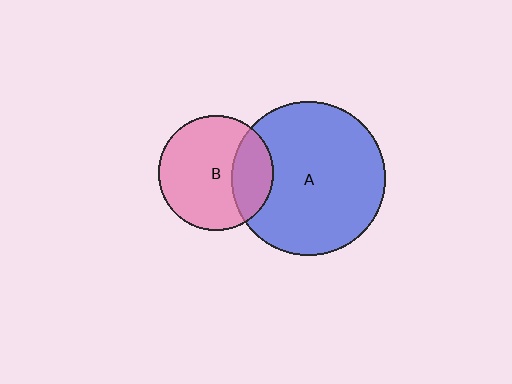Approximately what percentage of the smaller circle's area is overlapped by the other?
Approximately 25%.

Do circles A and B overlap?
Yes.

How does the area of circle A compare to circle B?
Approximately 1.8 times.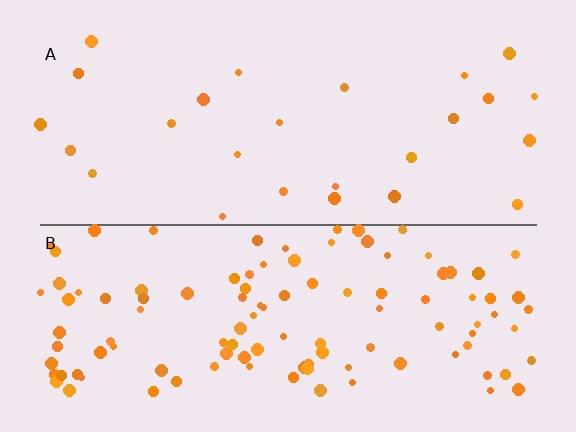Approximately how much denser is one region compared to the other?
Approximately 4.3× — region B over region A.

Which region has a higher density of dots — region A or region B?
B (the bottom).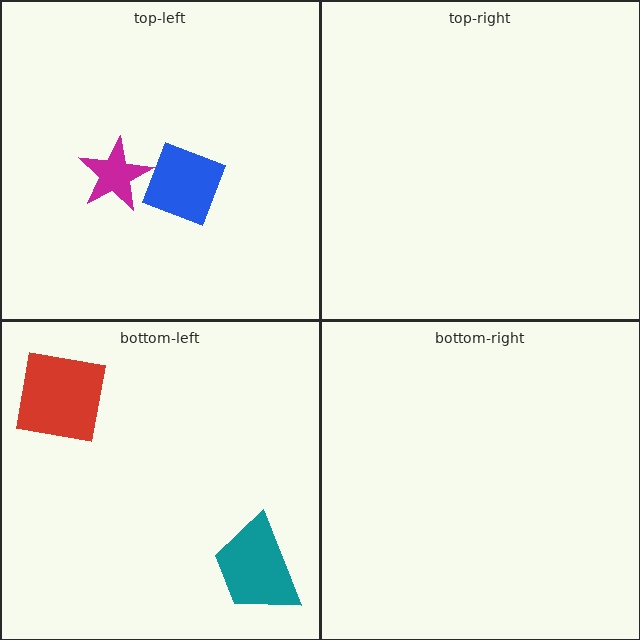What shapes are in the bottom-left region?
The red square, the teal trapezoid.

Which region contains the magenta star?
The top-left region.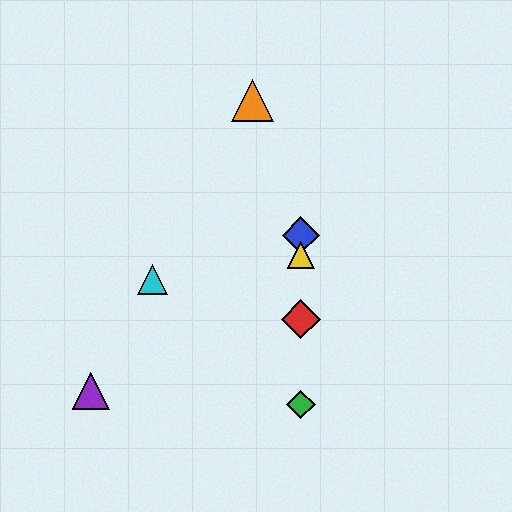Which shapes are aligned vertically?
The red diamond, the blue diamond, the green diamond, the yellow triangle are aligned vertically.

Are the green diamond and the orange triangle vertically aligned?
No, the green diamond is at x≈301 and the orange triangle is at x≈253.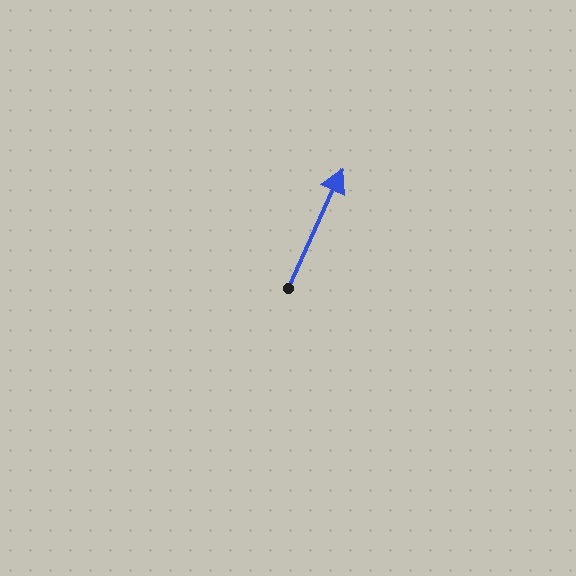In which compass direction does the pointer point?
Northeast.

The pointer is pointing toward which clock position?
Roughly 1 o'clock.